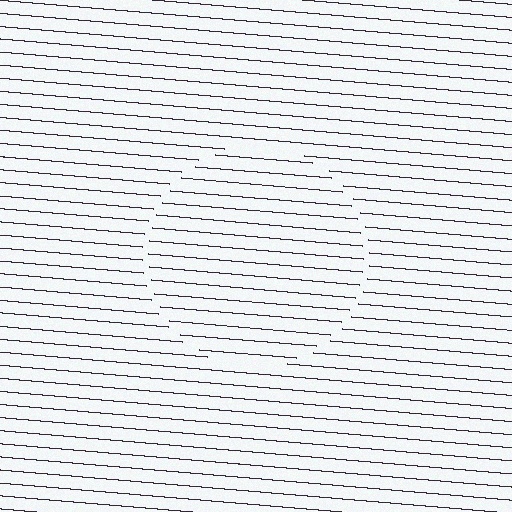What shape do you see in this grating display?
An illusory circle. The interior of the shape contains the same grating, shifted by half a period — the contour is defined by the phase discontinuity where line-ends from the inner and outer gratings abut.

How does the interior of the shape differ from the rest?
The interior of the shape contains the same grating, shifted by half a period — the contour is defined by the phase discontinuity where line-ends from the inner and outer gratings abut.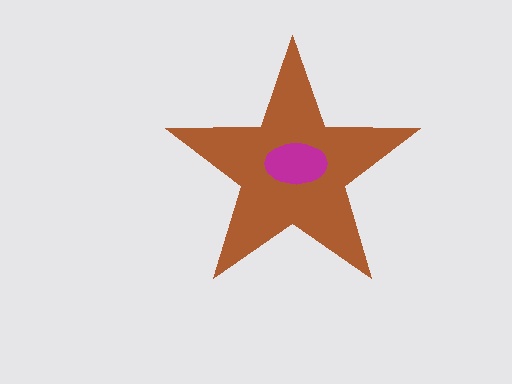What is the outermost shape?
The brown star.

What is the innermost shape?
The magenta ellipse.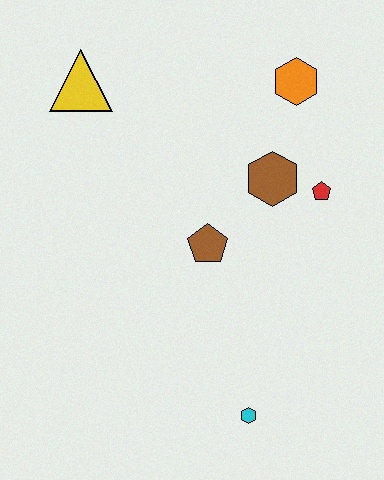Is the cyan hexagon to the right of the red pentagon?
No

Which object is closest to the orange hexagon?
The brown hexagon is closest to the orange hexagon.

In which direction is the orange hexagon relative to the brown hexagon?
The orange hexagon is above the brown hexagon.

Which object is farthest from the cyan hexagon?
The yellow triangle is farthest from the cyan hexagon.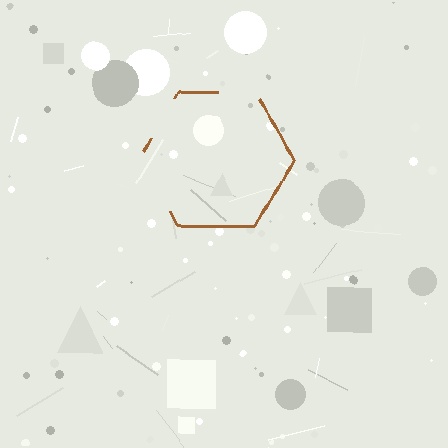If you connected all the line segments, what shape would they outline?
They would outline a hexagon.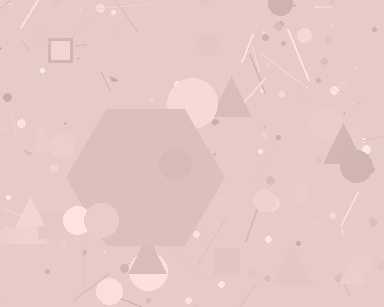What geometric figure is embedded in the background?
A hexagon is embedded in the background.